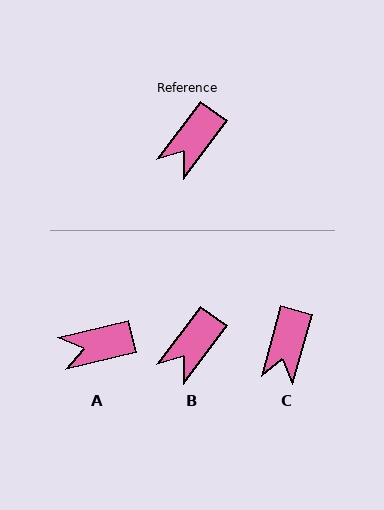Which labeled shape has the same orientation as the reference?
B.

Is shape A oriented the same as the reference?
No, it is off by about 40 degrees.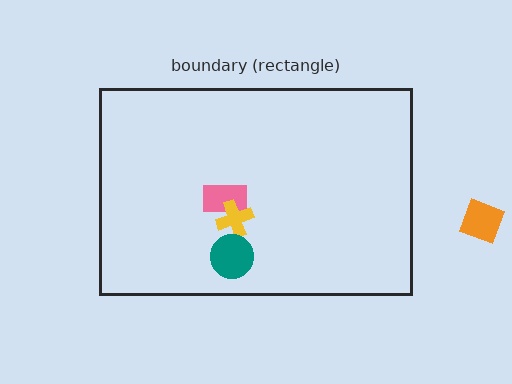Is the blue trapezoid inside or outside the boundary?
Inside.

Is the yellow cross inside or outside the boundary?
Inside.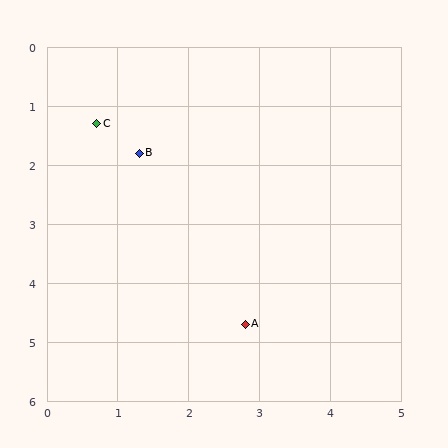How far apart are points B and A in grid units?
Points B and A are about 3.3 grid units apart.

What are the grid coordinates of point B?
Point B is at approximately (1.3, 1.8).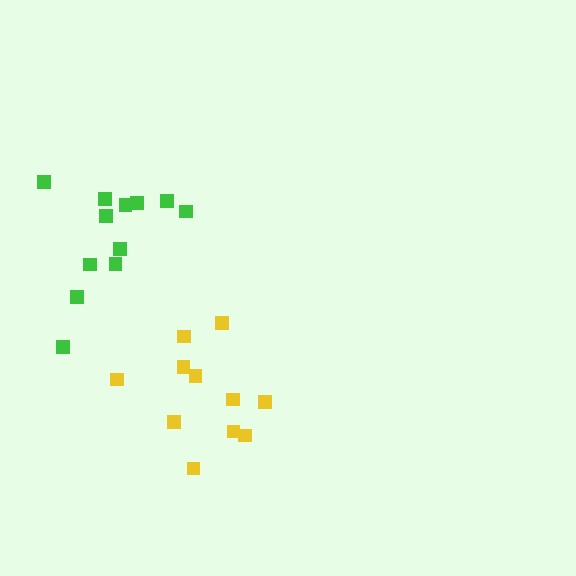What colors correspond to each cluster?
The clusters are colored: yellow, green.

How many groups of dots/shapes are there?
There are 2 groups.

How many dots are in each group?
Group 1: 11 dots, Group 2: 12 dots (23 total).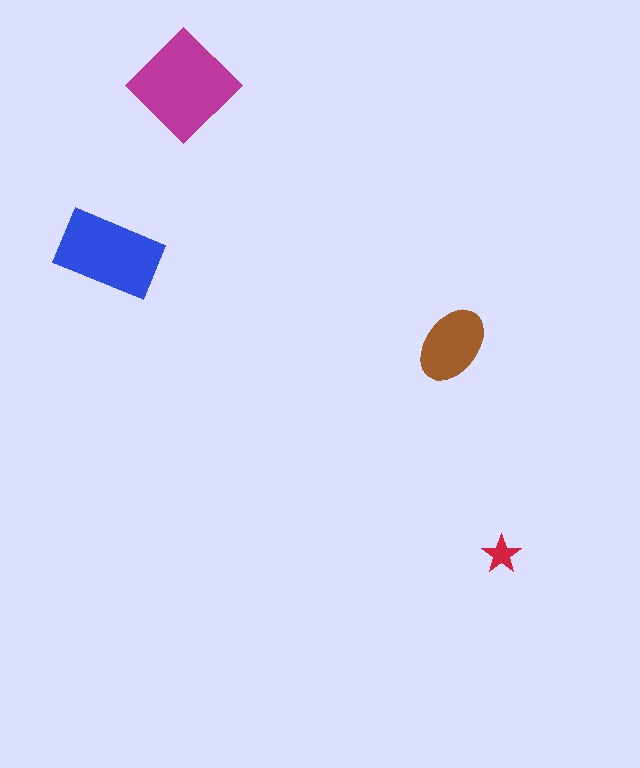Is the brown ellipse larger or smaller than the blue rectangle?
Smaller.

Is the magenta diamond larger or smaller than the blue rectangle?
Larger.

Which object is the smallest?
The red star.